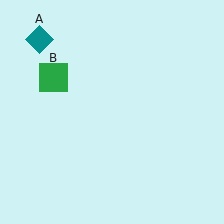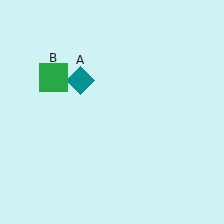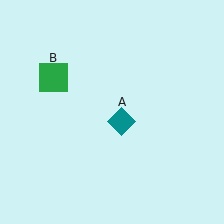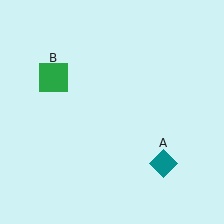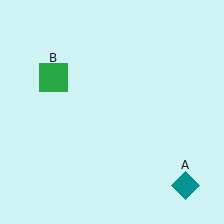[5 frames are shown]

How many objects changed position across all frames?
1 object changed position: teal diamond (object A).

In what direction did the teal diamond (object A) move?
The teal diamond (object A) moved down and to the right.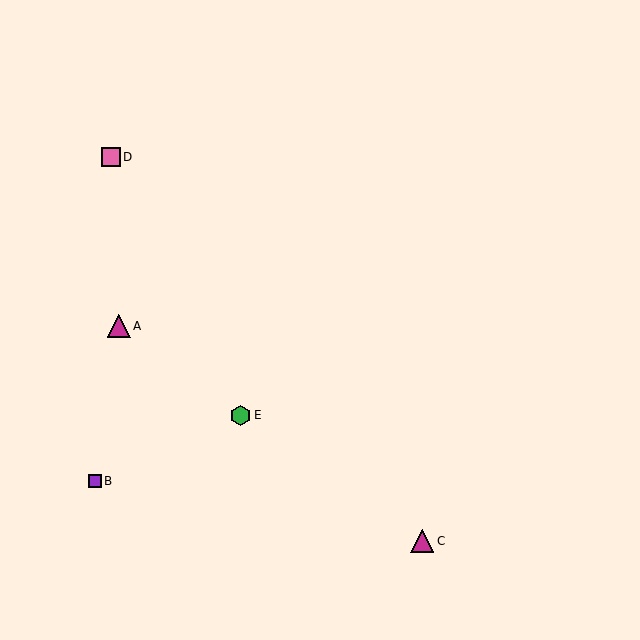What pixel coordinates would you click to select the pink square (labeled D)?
Click at (111, 157) to select the pink square D.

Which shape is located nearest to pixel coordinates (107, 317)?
The magenta triangle (labeled A) at (119, 326) is nearest to that location.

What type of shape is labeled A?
Shape A is a magenta triangle.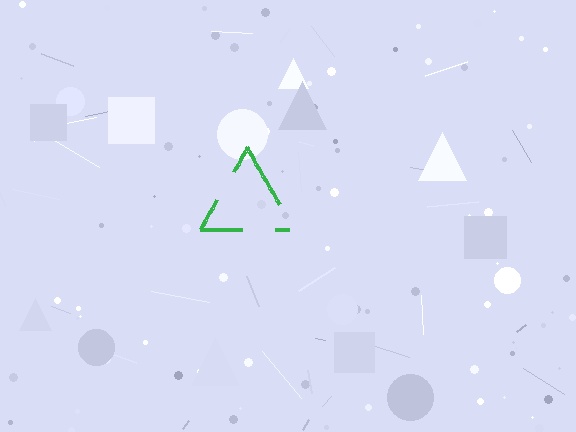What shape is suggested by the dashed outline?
The dashed outline suggests a triangle.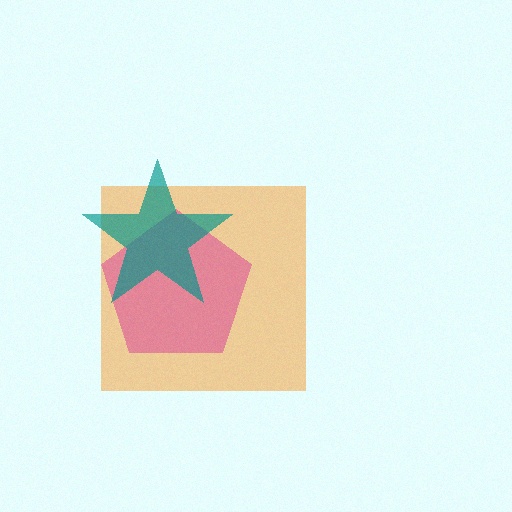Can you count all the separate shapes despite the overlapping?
Yes, there are 3 separate shapes.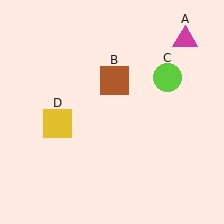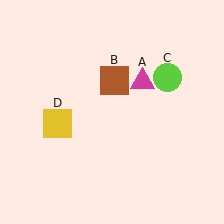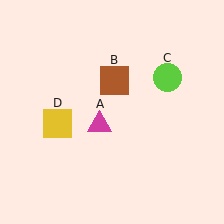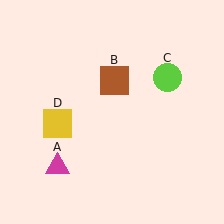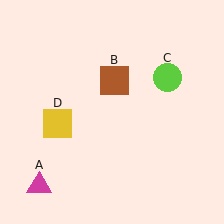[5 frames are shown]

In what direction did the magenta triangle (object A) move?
The magenta triangle (object A) moved down and to the left.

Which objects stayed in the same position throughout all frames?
Brown square (object B) and lime circle (object C) and yellow square (object D) remained stationary.